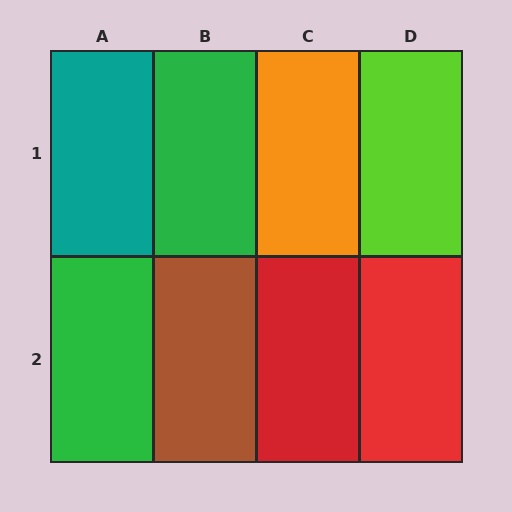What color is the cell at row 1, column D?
Lime.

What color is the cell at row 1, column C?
Orange.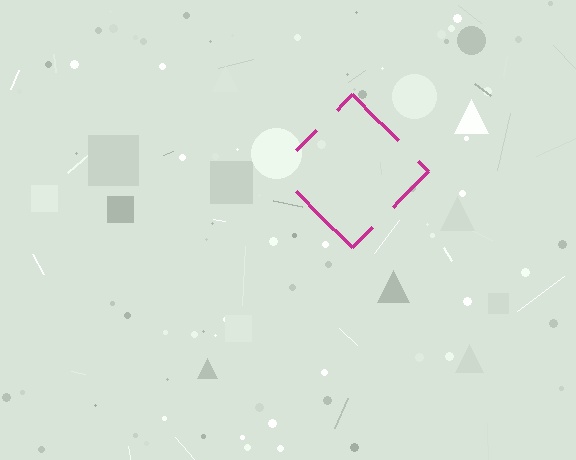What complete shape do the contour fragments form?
The contour fragments form a diamond.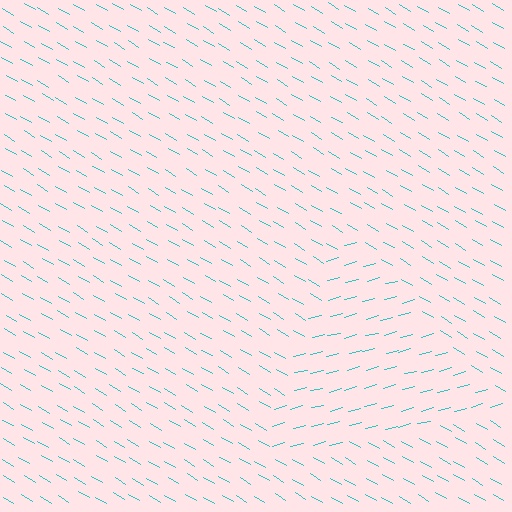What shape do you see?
I see a triangle.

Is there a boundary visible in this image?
Yes, there is a texture boundary formed by a change in line orientation.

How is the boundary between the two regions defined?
The boundary is defined purely by a change in line orientation (approximately 45 degrees difference). All lines are the same color and thickness.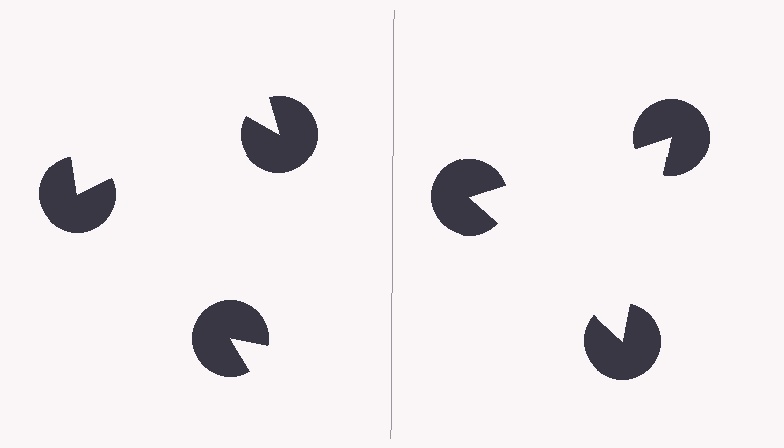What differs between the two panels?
The pac-man discs are positioned identically on both sides; only the wedge orientations differ. On the right they align to a triangle; on the left they are misaligned.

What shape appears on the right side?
An illusory triangle.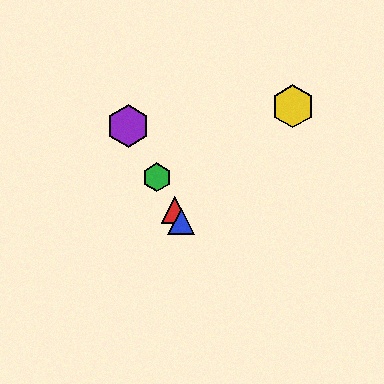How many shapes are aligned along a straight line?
4 shapes (the red triangle, the blue triangle, the green hexagon, the purple hexagon) are aligned along a straight line.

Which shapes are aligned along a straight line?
The red triangle, the blue triangle, the green hexagon, the purple hexagon are aligned along a straight line.